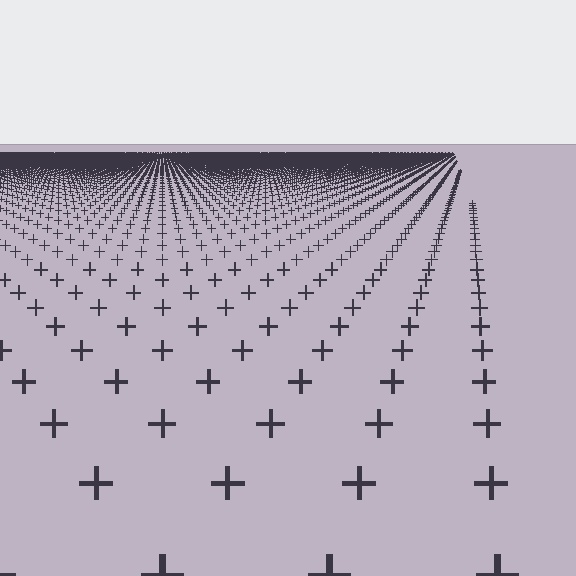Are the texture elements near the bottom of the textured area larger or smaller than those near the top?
Larger. Near the bottom, elements are closer to the viewer and appear at a bigger on-screen size.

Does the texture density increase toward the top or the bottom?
Density increases toward the top.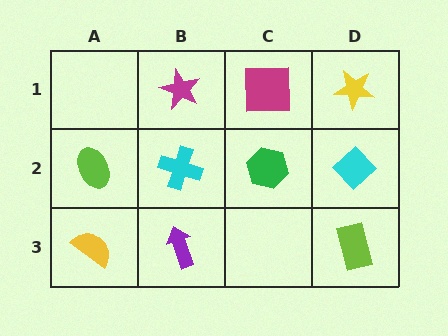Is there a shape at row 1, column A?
No, that cell is empty.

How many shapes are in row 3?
3 shapes.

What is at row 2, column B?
A cyan cross.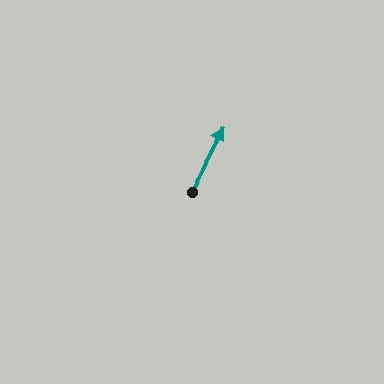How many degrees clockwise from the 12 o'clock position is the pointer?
Approximately 28 degrees.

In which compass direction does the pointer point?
Northeast.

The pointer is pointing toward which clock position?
Roughly 1 o'clock.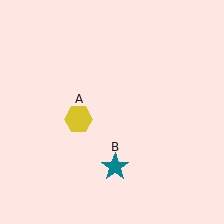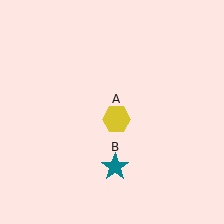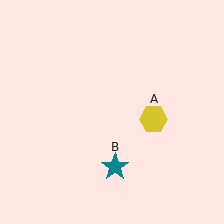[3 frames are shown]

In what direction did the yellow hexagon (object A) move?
The yellow hexagon (object A) moved right.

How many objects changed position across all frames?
1 object changed position: yellow hexagon (object A).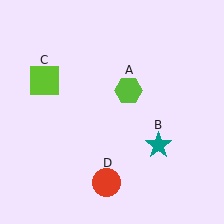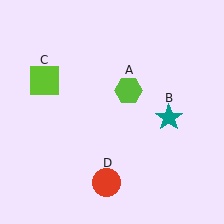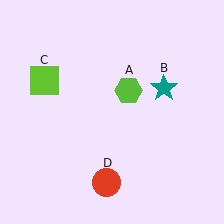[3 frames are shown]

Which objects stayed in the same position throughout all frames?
Lime hexagon (object A) and lime square (object C) and red circle (object D) remained stationary.